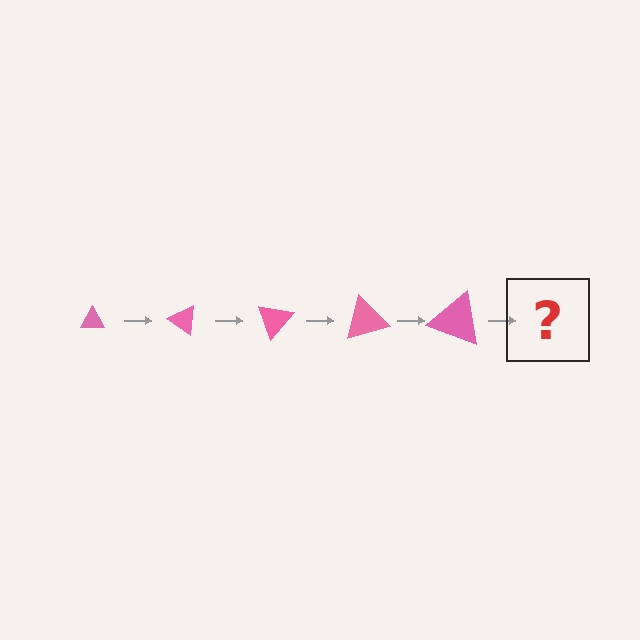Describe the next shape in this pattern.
It should be a triangle, larger than the previous one and rotated 175 degrees from the start.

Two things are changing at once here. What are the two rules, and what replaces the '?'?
The two rules are that the triangle grows larger each step and it rotates 35 degrees each step. The '?' should be a triangle, larger than the previous one and rotated 175 degrees from the start.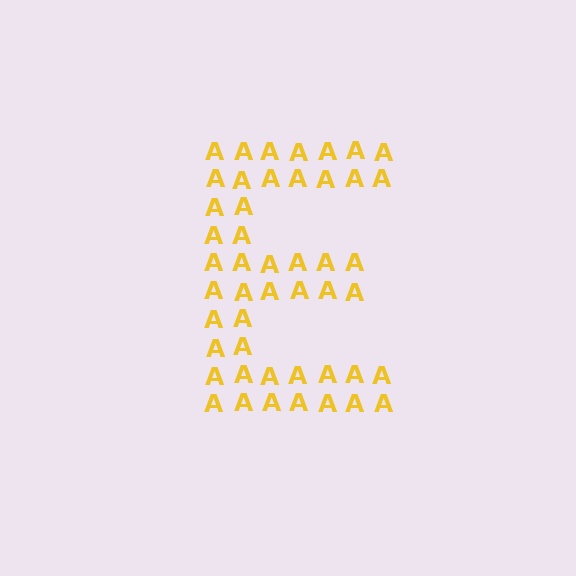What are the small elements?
The small elements are letter A's.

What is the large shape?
The large shape is the letter E.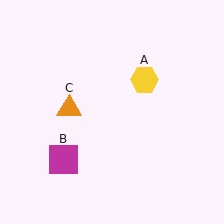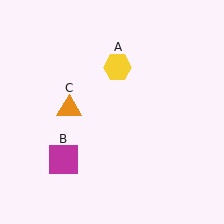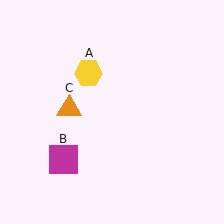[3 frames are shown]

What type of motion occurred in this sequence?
The yellow hexagon (object A) rotated counterclockwise around the center of the scene.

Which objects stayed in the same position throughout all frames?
Magenta square (object B) and orange triangle (object C) remained stationary.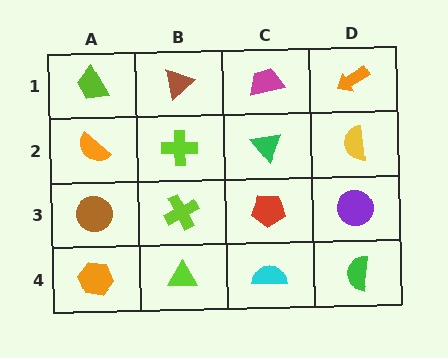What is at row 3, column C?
A red pentagon.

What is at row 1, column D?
An orange arrow.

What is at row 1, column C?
A magenta trapezoid.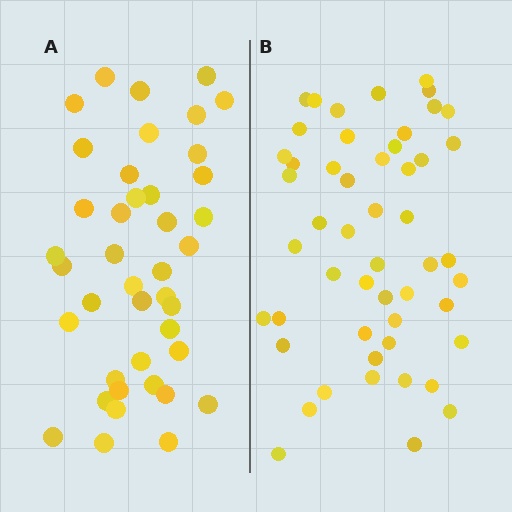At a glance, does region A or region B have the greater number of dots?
Region B (the right region) has more dots.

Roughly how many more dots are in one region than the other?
Region B has roughly 10 or so more dots than region A.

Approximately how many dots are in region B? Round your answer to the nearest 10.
About 50 dots. (The exact count is 51, which rounds to 50.)